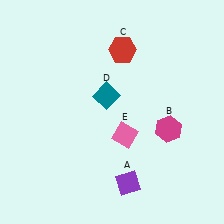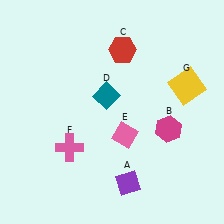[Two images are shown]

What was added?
A pink cross (F), a yellow square (G) were added in Image 2.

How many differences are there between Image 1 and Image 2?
There are 2 differences between the two images.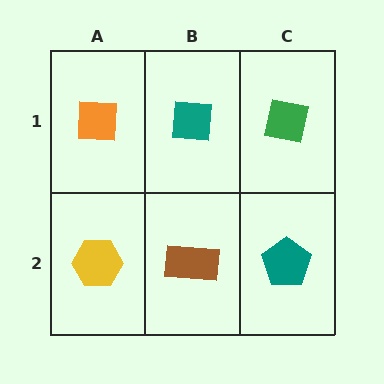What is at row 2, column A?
A yellow hexagon.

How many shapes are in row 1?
3 shapes.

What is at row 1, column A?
An orange square.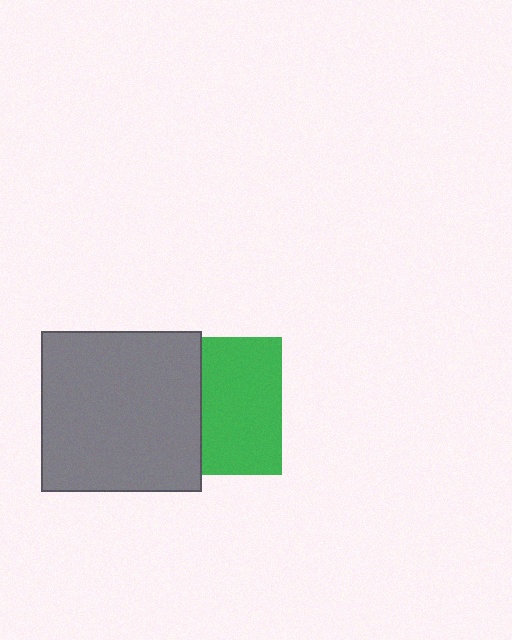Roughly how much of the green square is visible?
About half of it is visible (roughly 58%).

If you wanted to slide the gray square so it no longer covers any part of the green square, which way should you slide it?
Slide it left — that is the most direct way to separate the two shapes.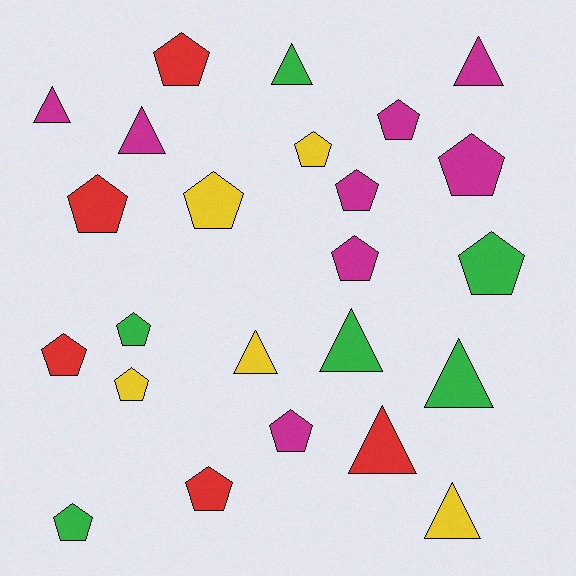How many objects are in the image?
There are 24 objects.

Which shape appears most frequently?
Pentagon, with 15 objects.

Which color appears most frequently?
Magenta, with 8 objects.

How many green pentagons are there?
There are 3 green pentagons.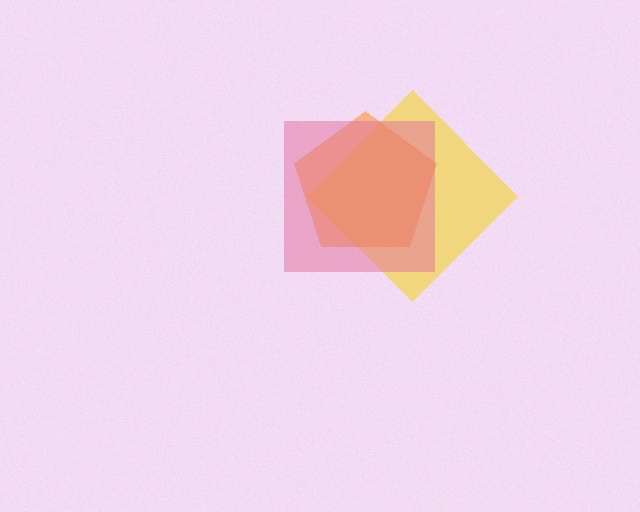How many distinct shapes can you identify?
There are 3 distinct shapes: a yellow diamond, an orange pentagon, a pink square.